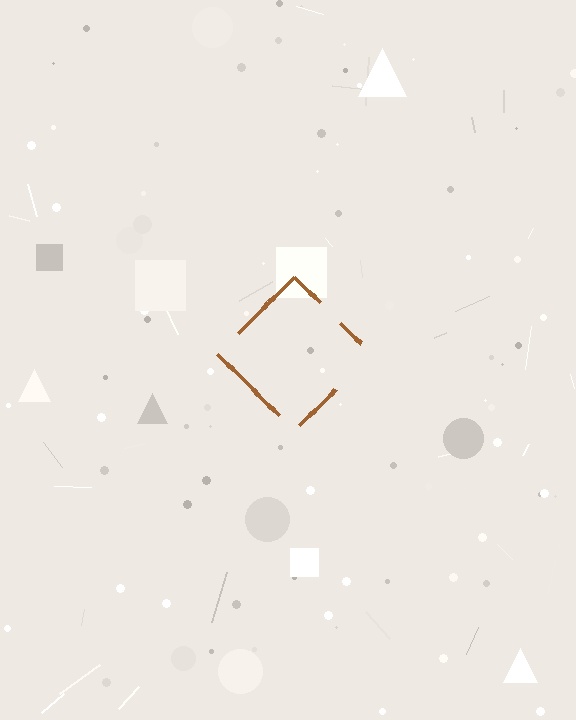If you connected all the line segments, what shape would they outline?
They would outline a diamond.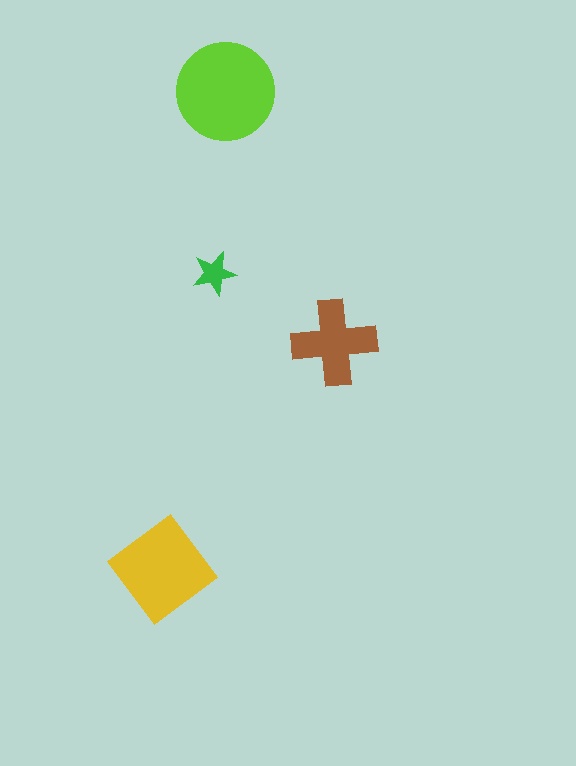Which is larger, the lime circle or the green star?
The lime circle.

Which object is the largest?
The lime circle.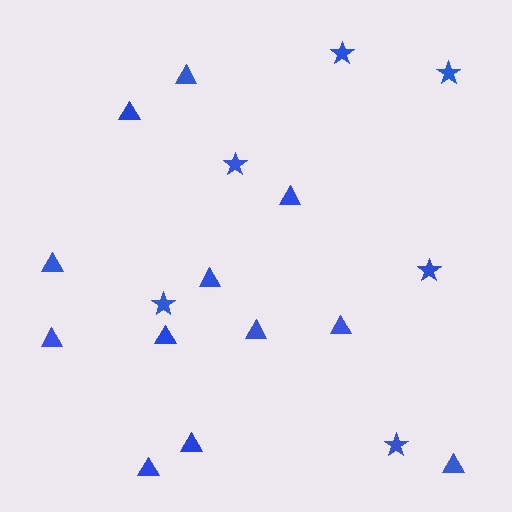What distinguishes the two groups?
There are 2 groups: one group of stars (6) and one group of triangles (12).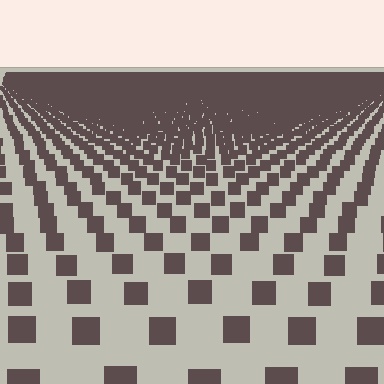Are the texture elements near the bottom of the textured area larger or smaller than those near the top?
Larger. Near the bottom, elements are closer to the viewer and appear at a bigger on-screen size.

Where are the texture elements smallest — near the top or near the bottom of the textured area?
Near the top.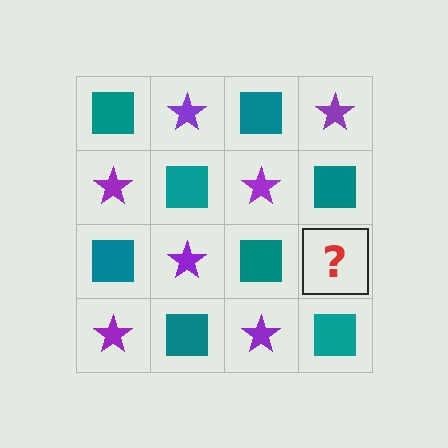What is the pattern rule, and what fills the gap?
The rule is that it alternates teal square and purple star in a checkerboard pattern. The gap should be filled with a purple star.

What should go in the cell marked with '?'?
The missing cell should contain a purple star.